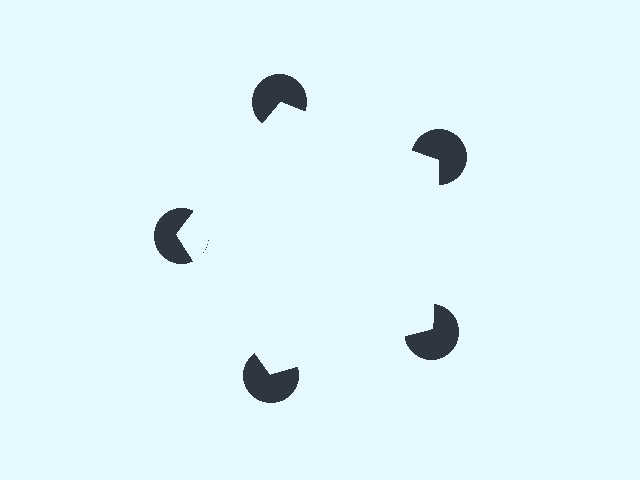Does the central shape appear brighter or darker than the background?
It typically appears slightly brighter than the background, even though no actual brightness change is drawn.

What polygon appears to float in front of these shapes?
An illusory pentagon — its edges are inferred from the aligned wedge cuts in the pac-man discs, not physically drawn.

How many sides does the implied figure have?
5 sides.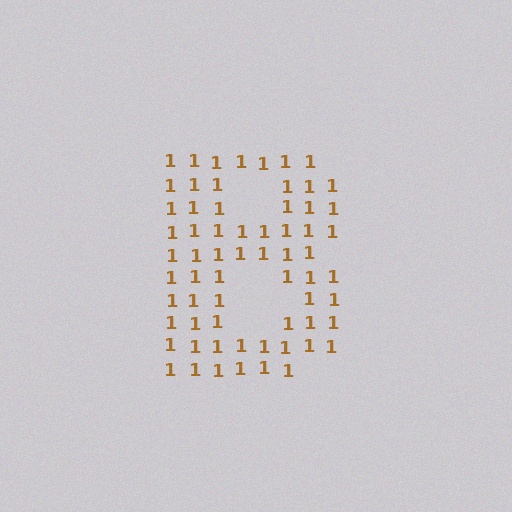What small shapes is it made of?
It is made of small digit 1's.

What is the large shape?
The large shape is the letter B.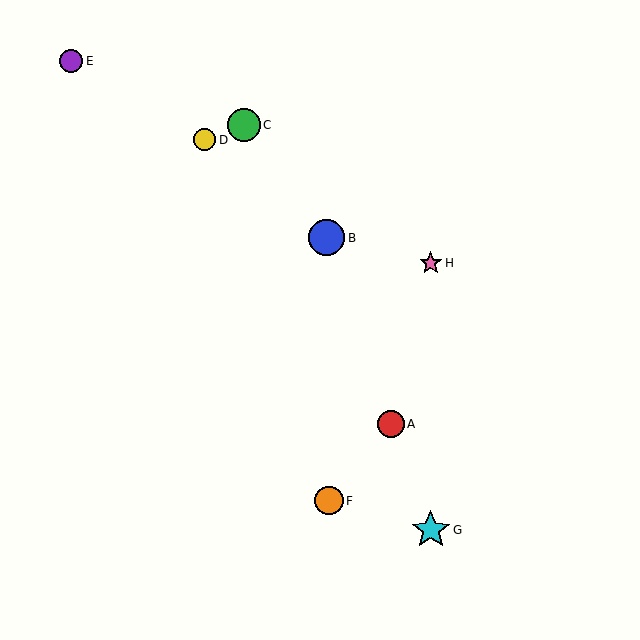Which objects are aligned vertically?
Objects G, H are aligned vertically.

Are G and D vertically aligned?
No, G is at x≈431 and D is at x≈205.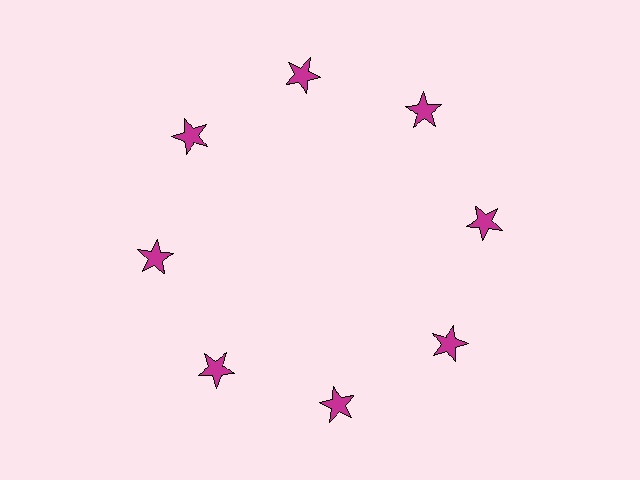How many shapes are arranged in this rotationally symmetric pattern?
There are 8 shapes, arranged in 8 groups of 1.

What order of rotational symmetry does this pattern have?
This pattern has 8-fold rotational symmetry.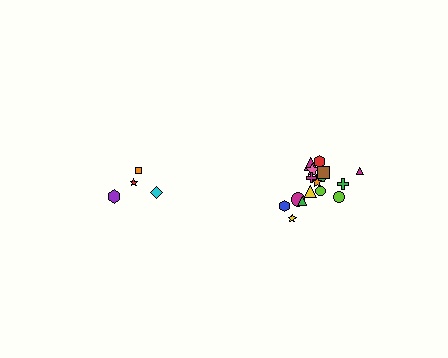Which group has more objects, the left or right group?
The right group.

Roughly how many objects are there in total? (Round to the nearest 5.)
Roughly 20 objects in total.